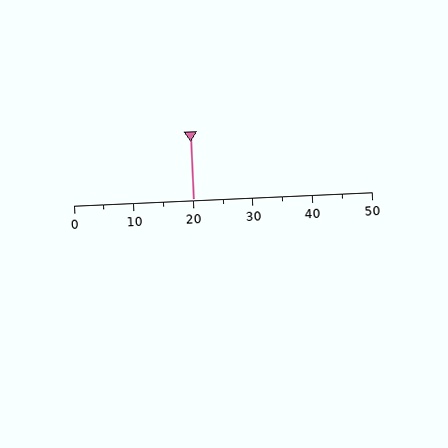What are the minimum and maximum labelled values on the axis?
The axis runs from 0 to 50.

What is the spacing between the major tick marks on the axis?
The major ticks are spaced 10 apart.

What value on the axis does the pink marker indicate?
The marker indicates approximately 20.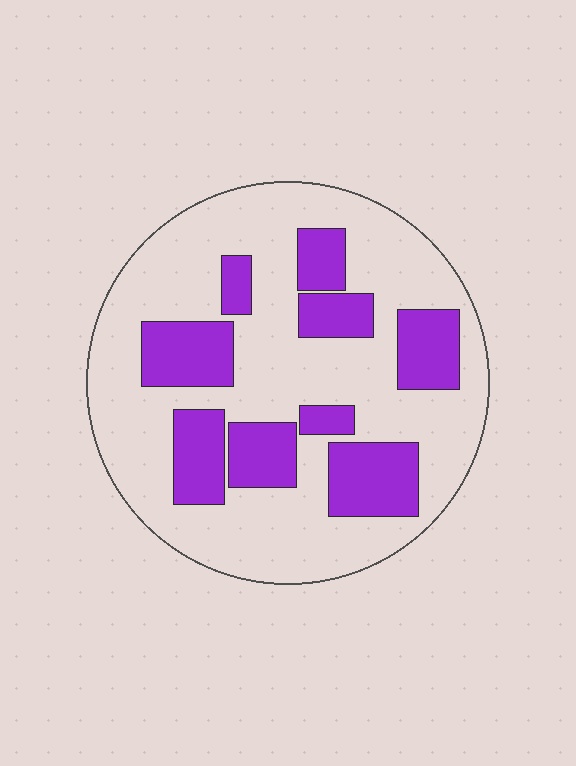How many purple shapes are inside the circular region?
9.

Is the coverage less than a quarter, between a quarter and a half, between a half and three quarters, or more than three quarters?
Between a quarter and a half.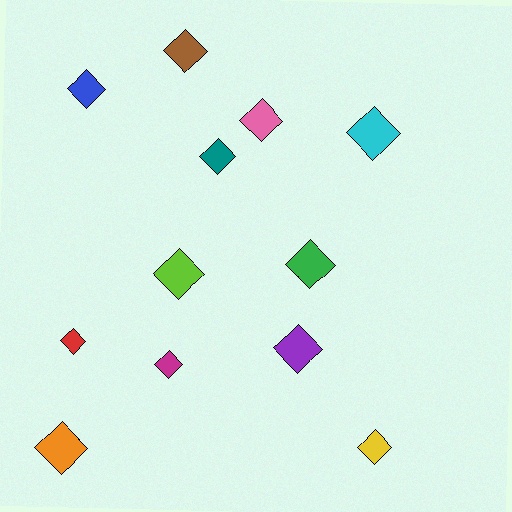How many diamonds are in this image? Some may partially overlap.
There are 12 diamonds.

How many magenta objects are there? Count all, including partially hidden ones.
There is 1 magenta object.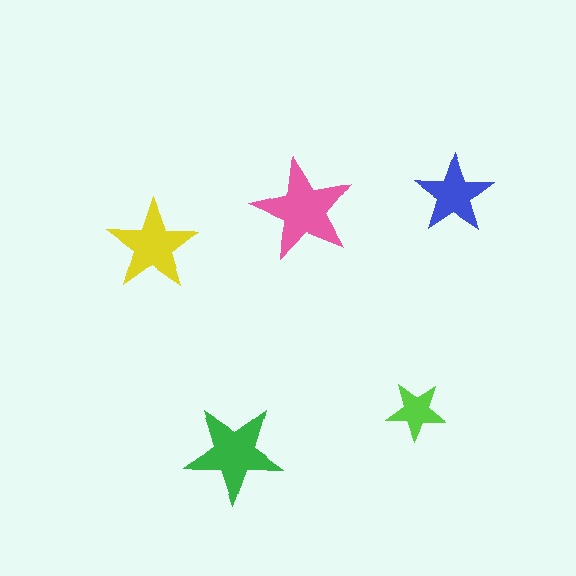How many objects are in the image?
There are 5 objects in the image.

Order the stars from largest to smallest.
the pink one, the green one, the yellow one, the blue one, the lime one.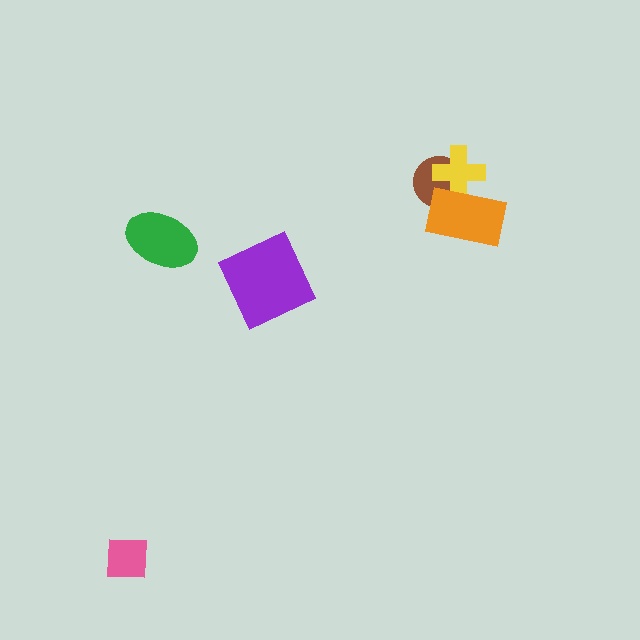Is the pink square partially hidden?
No, no other shape covers it.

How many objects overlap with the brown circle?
2 objects overlap with the brown circle.